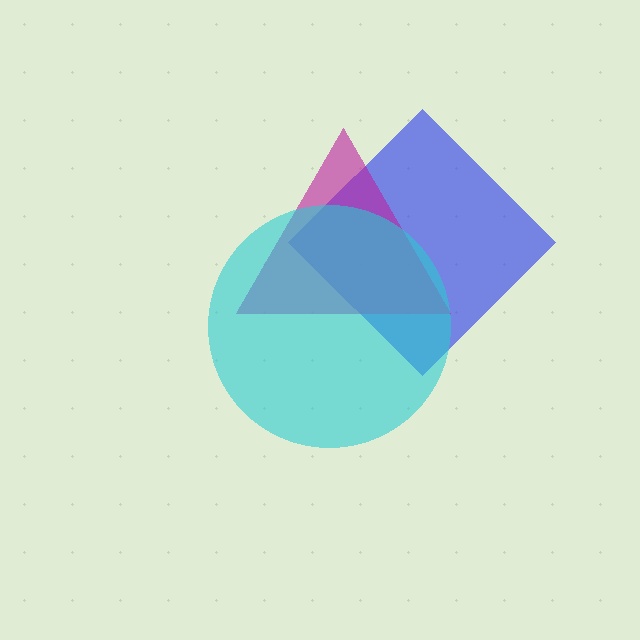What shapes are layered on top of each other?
The layered shapes are: a blue diamond, a magenta triangle, a cyan circle.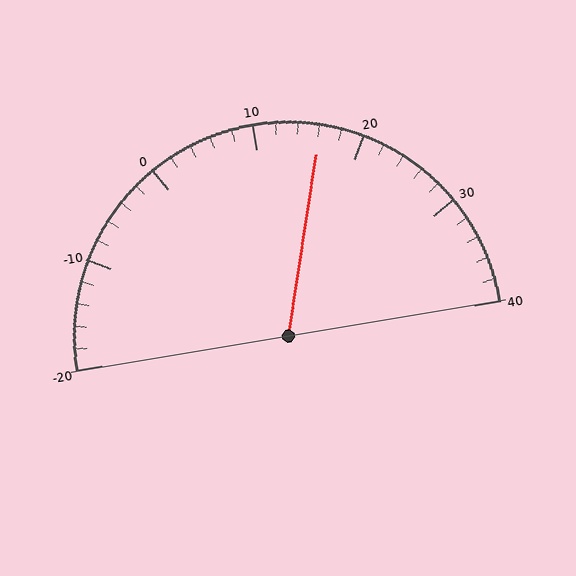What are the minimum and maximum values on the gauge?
The gauge ranges from -20 to 40.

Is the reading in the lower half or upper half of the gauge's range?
The reading is in the upper half of the range (-20 to 40).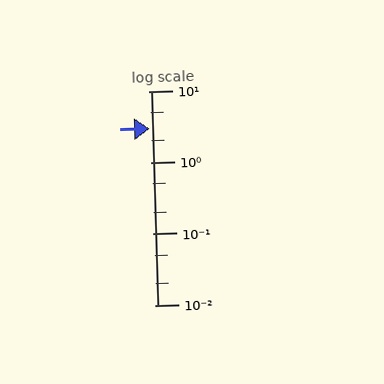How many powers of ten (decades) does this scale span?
The scale spans 3 decades, from 0.01 to 10.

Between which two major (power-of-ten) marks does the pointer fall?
The pointer is between 1 and 10.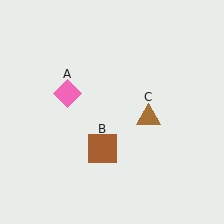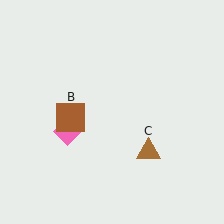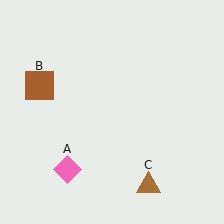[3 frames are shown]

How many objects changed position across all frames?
3 objects changed position: pink diamond (object A), brown square (object B), brown triangle (object C).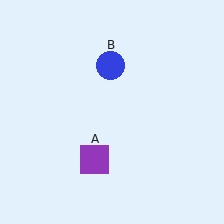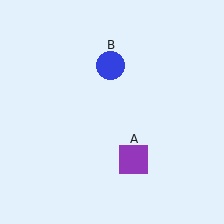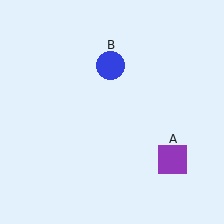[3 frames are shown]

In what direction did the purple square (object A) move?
The purple square (object A) moved right.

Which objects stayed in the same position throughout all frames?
Blue circle (object B) remained stationary.